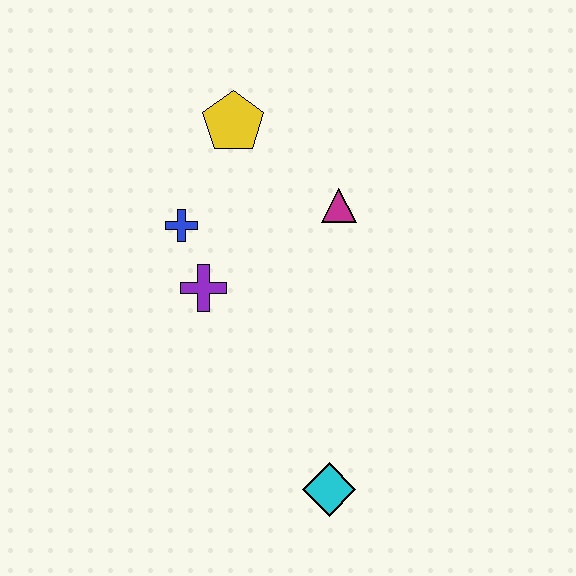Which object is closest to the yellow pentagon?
The blue cross is closest to the yellow pentagon.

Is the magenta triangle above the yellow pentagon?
No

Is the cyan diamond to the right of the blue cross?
Yes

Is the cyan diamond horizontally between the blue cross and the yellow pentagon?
No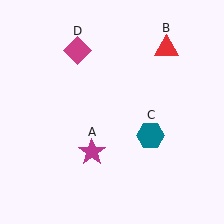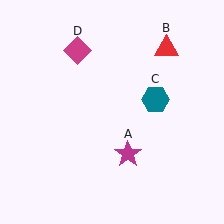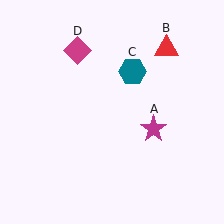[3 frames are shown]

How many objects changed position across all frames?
2 objects changed position: magenta star (object A), teal hexagon (object C).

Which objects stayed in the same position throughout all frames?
Red triangle (object B) and magenta diamond (object D) remained stationary.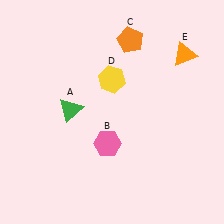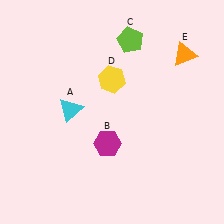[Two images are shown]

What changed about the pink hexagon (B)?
In Image 1, B is pink. In Image 2, it changed to magenta.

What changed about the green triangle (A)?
In Image 1, A is green. In Image 2, it changed to cyan.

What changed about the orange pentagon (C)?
In Image 1, C is orange. In Image 2, it changed to lime.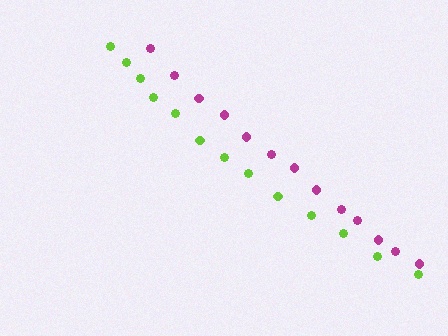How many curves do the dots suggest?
There are 2 distinct paths.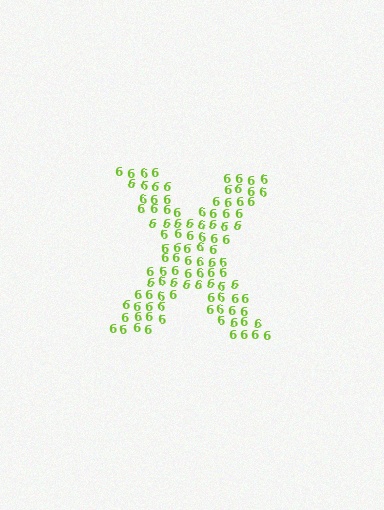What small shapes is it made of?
It is made of small digit 6's.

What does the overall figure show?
The overall figure shows the letter X.